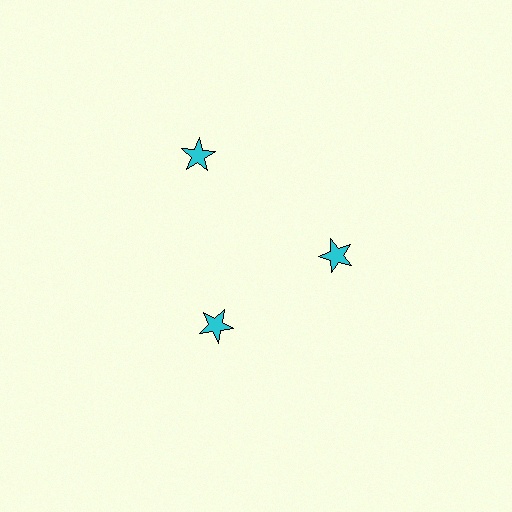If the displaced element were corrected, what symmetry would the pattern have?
It would have 3-fold rotational symmetry — the pattern would map onto itself every 120 degrees.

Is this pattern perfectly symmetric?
No. The 3 cyan stars are arranged in a ring, but one element near the 11 o'clock position is pushed outward from the center, breaking the 3-fold rotational symmetry.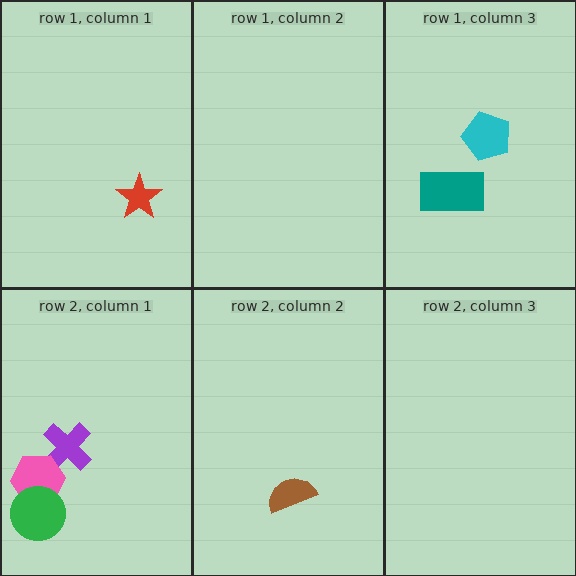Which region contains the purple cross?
The row 2, column 1 region.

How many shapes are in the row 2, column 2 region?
1.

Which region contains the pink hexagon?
The row 2, column 1 region.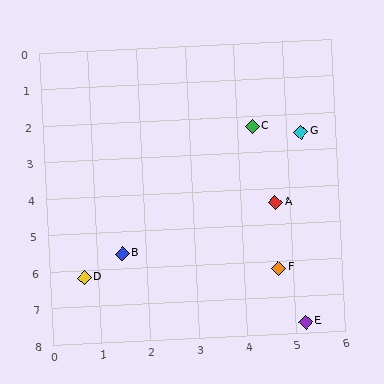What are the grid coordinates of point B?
Point B is at approximately (1.5, 5.6).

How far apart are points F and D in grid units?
Points F and D are about 4.0 grid units apart.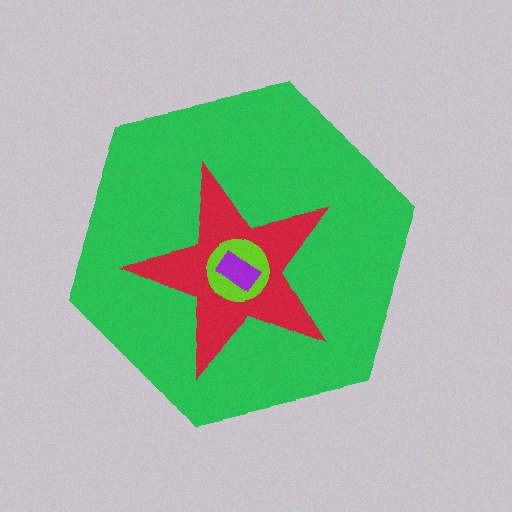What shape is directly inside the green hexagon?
The red star.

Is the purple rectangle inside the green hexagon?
Yes.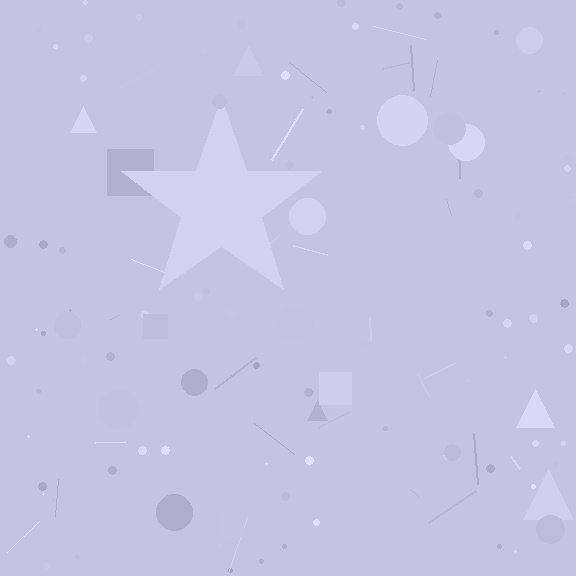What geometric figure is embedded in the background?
A star is embedded in the background.